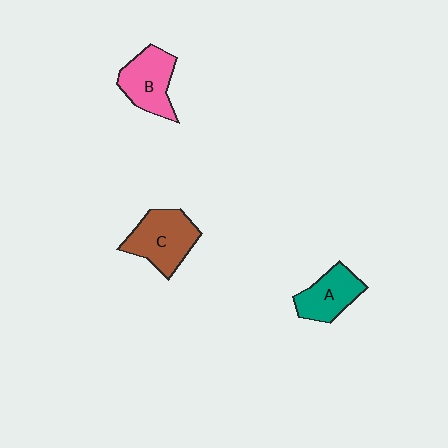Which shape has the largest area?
Shape C (brown).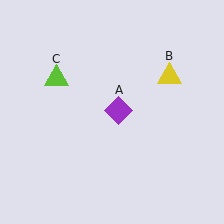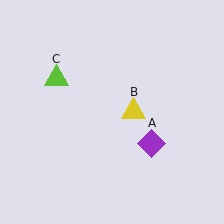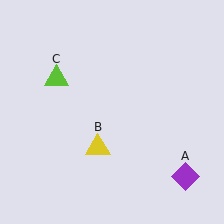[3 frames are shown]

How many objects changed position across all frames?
2 objects changed position: purple diamond (object A), yellow triangle (object B).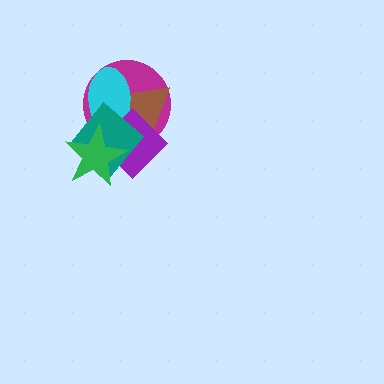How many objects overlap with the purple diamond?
5 objects overlap with the purple diamond.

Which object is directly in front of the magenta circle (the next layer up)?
The brown triangle is directly in front of the magenta circle.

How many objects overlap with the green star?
3 objects overlap with the green star.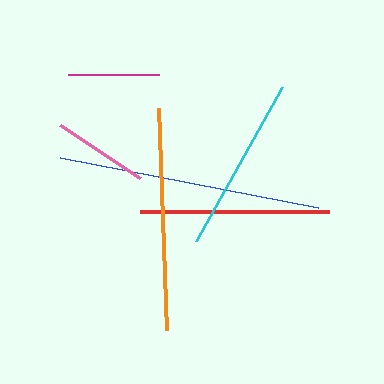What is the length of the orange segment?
The orange segment is approximately 222 pixels long.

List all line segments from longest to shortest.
From longest to shortest: blue, orange, red, cyan, pink, magenta.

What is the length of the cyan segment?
The cyan segment is approximately 177 pixels long.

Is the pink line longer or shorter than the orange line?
The orange line is longer than the pink line.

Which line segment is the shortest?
The magenta line is the shortest at approximately 91 pixels.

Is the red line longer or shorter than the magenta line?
The red line is longer than the magenta line.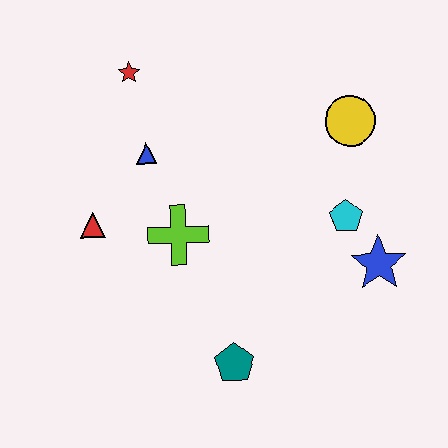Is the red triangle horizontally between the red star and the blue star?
No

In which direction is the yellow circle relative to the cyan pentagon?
The yellow circle is above the cyan pentagon.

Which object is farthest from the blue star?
The red star is farthest from the blue star.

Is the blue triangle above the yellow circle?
No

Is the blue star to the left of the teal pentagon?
No